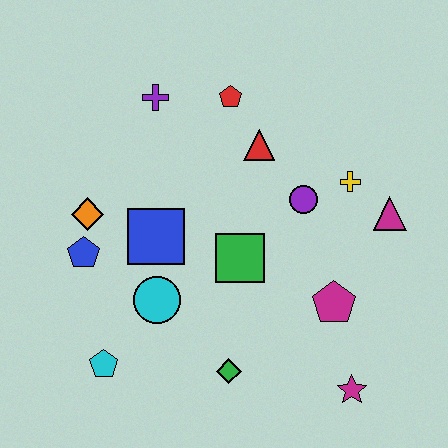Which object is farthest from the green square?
The purple cross is farthest from the green square.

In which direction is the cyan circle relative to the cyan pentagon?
The cyan circle is above the cyan pentagon.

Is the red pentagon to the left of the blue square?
No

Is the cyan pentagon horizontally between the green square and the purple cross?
No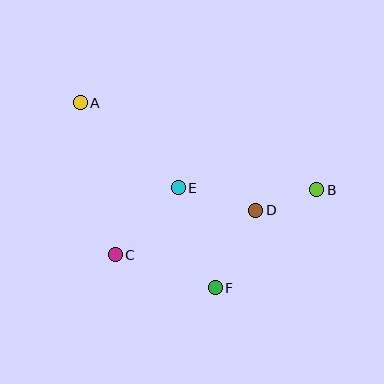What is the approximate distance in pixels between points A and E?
The distance between A and E is approximately 130 pixels.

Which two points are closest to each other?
Points B and D are closest to each other.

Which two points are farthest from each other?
Points A and B are farthest from each other.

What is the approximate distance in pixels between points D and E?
The distance between D and E is approximately 81 pixels.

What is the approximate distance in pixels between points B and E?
The distance between B and E is approximately 139 pixels.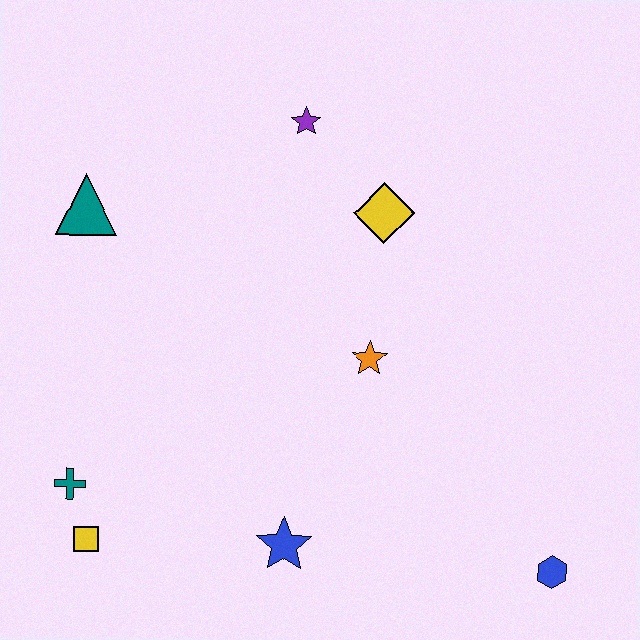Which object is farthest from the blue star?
The purple star is farthest from the blue star.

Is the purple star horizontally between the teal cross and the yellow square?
No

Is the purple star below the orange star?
No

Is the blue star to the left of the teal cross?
No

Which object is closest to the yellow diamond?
The purple star is closest to the yellow diamond.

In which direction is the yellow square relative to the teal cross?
The yellow square is below the teal cross.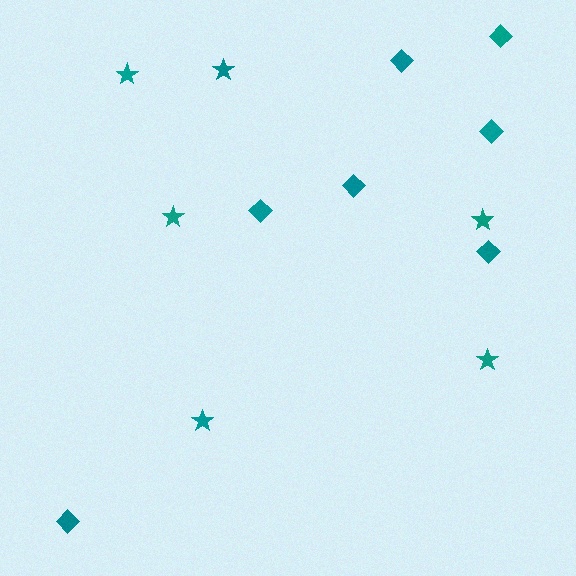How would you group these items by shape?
There are 2 groups: one group of stars (6) and one group of diamonds (7).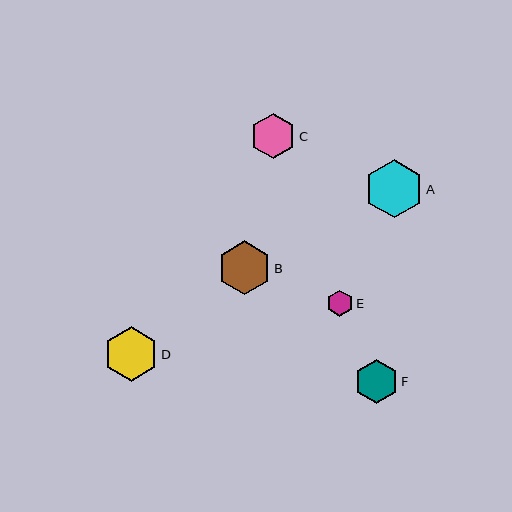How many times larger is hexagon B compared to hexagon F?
Hexagon B is approximately 1.2 times the size of hexagon F.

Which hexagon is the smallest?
Hexagon E is the smallest with a size of approximately 26 pixels.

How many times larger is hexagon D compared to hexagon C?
Hexagon D is approximately 1.2 times the size of hexagon C.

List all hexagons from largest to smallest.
From largest to smallest: A, D, B, C, F, E.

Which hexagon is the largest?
Hexagon A is the largest with a size of approximately 58 pixels.